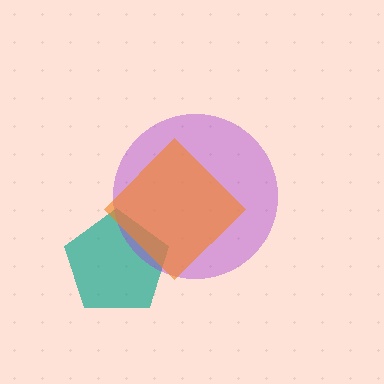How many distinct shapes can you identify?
There are 3 distinct shapes: a teal pentagon, a purple circle, an orange diamond.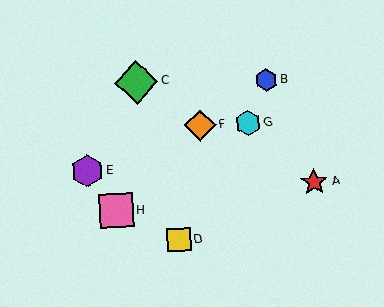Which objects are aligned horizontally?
Objects F, G are aligned horizontally.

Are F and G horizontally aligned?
Yes, both are at y≈126.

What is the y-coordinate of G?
Object G is at y≈123.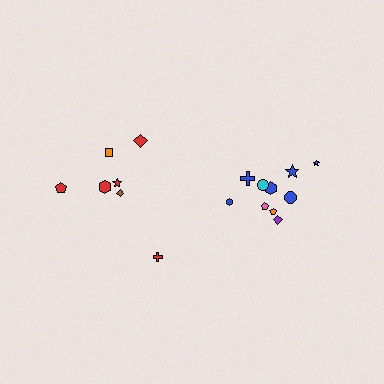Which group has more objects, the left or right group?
The right group.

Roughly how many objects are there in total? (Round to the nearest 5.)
Roughly 15 objects in total.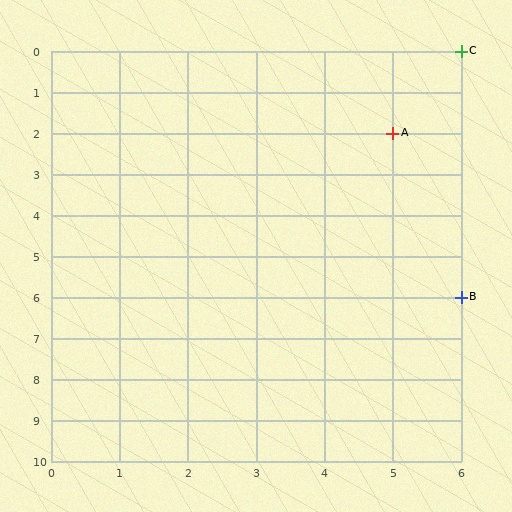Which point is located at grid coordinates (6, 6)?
Point B is at (6, 6).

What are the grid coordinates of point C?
Point C is at grid coordinates (6, 0).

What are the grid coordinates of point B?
Point B is at grid coordinates (6, 6).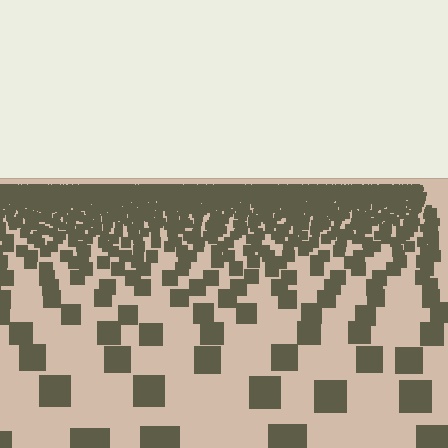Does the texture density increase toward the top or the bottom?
Density increases toward the top.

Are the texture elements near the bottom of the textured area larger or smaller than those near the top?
Larger. Near the bottom, elements are closer to the viewer and appear at a bigger on-screen size.